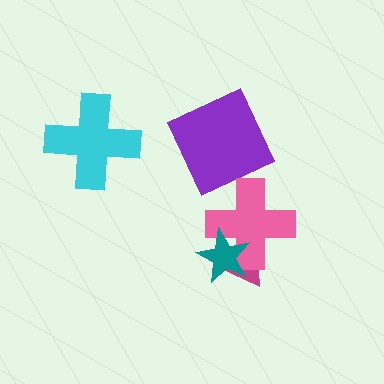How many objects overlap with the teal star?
2 objects overlap with the teal star.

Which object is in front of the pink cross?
The teal star is in front of the pink cross.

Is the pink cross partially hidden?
Yes, it is partially covered by another shape.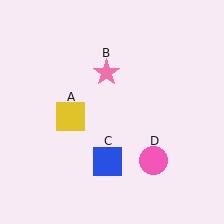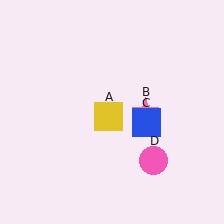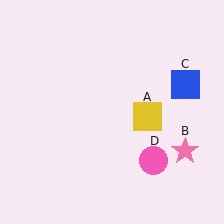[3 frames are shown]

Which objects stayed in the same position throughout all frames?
Pink circle (object D) remained stationary.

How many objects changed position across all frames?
3 objects changed position: yellow square (object A), pink star (object B), blue square (object C).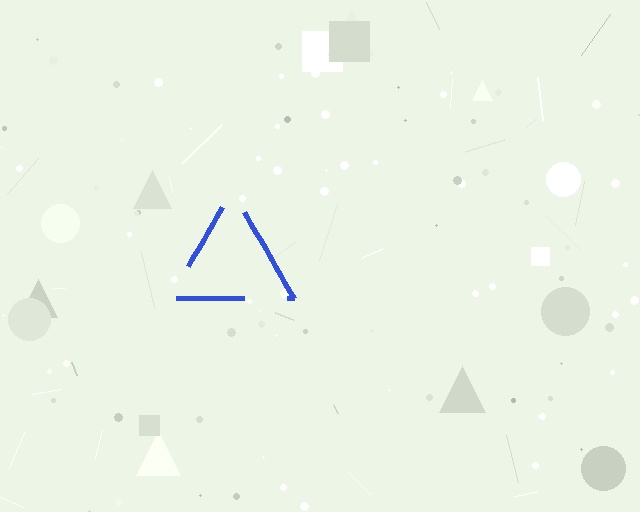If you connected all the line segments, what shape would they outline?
They would outline a triangle.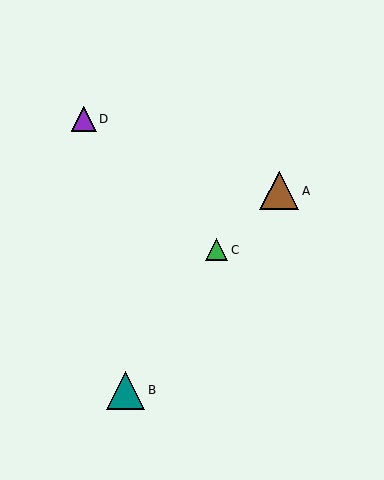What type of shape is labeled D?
Shape D is a purple triangle.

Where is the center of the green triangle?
The center of the green triangle is at (217, 250).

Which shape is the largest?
The brown triangle (labeled A) is the largest.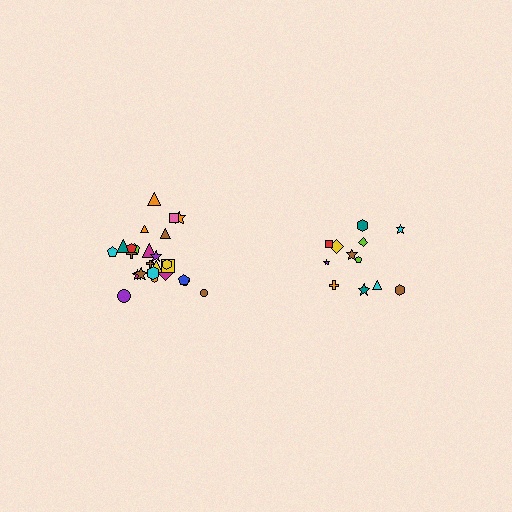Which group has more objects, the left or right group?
The left group.